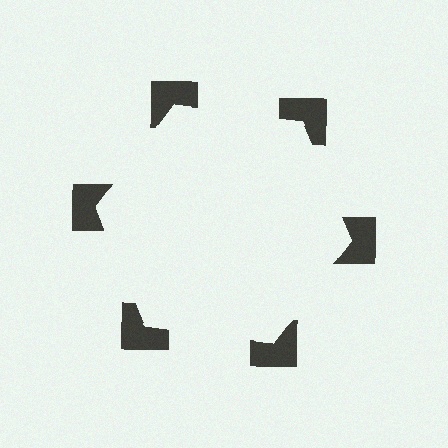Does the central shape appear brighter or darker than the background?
It typically appears slightly brighter than the background, even though no actual brightness change is drawn.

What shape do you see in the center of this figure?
An illusory hexagon — its edges are inferred from the aligned wedge cuts in the notched squares, not physically drawn.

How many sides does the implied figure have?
6 sides.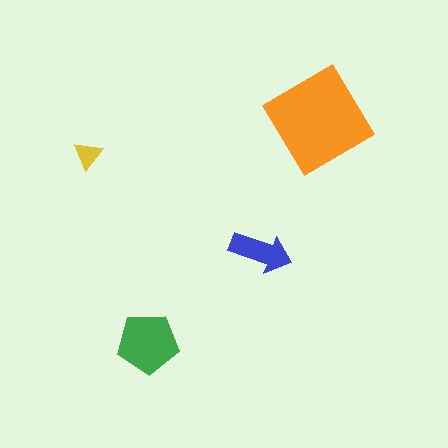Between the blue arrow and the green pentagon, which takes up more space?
The green pentagon.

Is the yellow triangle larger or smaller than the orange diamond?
Smaller.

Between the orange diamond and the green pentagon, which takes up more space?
The orange diamond.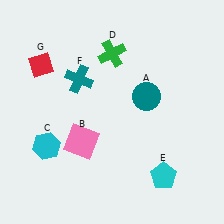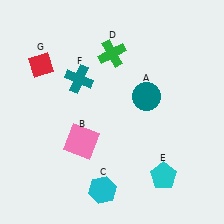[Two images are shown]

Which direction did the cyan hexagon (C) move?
The cyan hexagon (C) moved right.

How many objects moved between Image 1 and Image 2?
1 object moved between the two images.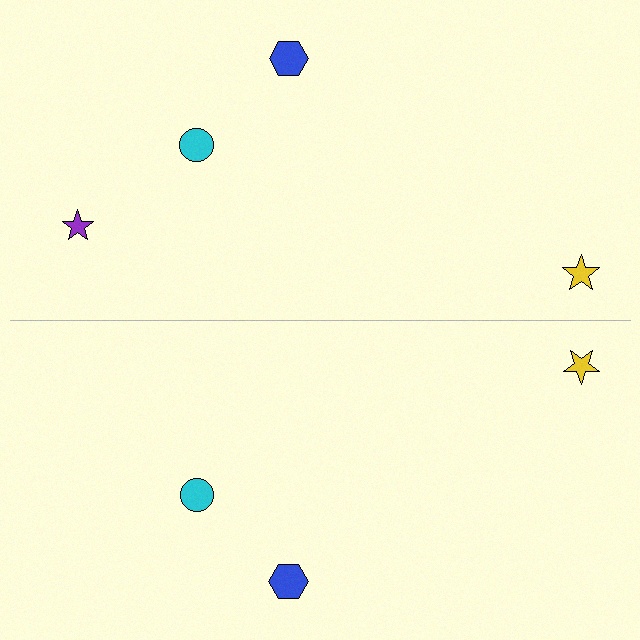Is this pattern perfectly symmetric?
No, the pattern is not perfectly symmetric. A purple star is missing from the bottom side.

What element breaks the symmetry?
A purple star is missing from the bottom side.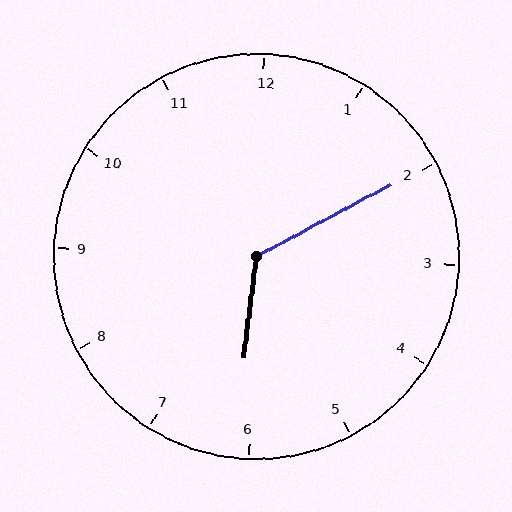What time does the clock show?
6:10.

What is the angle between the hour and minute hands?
Approximately 125 degrees.